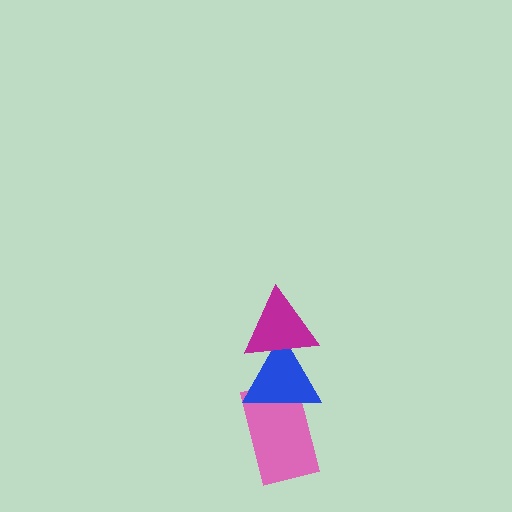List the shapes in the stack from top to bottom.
From top to bottom: the magenta triangle, the blue triangle, the pink rectangle.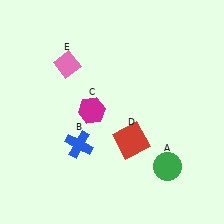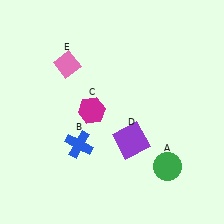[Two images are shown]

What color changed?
The square (D) changed from red in Image 1 to purple in Image 2.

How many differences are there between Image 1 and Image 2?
There is 1 difference between the two images.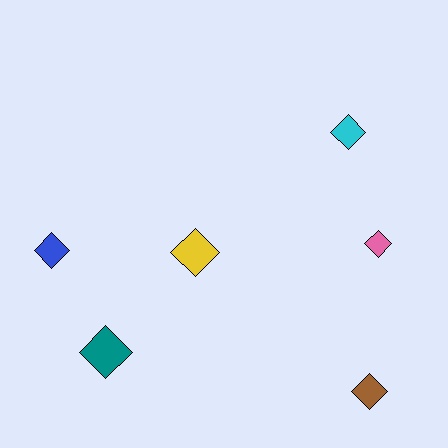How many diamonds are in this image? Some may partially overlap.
There are 6 diamonds.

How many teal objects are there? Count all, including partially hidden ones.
There is 1 teal object.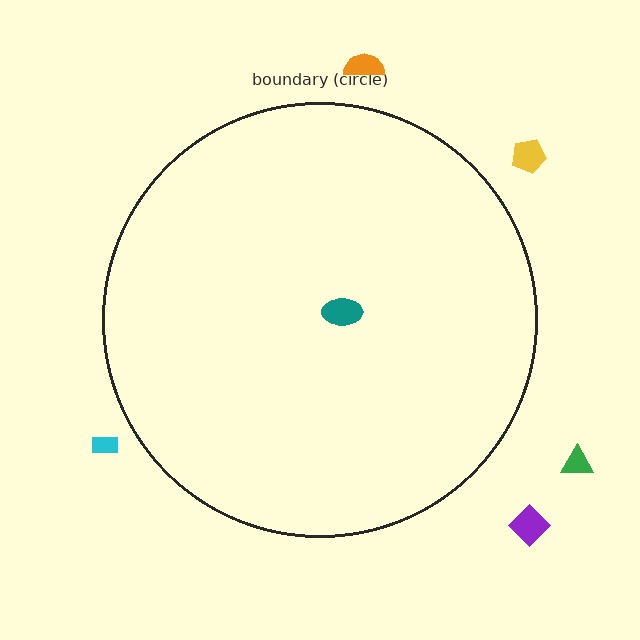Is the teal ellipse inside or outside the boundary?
Inside.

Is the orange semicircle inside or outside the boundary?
Outside.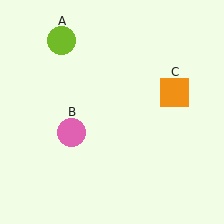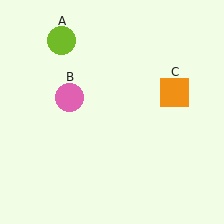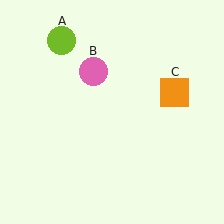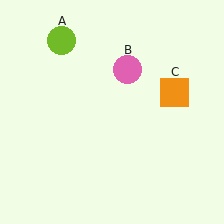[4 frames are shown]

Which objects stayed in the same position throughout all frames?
Lime circle (object A) and orange square (object C) remained stationary.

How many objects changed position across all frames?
1 object changed position: pink circle (object B).